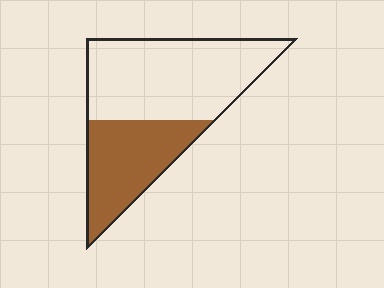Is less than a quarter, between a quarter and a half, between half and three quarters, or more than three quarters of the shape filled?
Between a quarter and a half.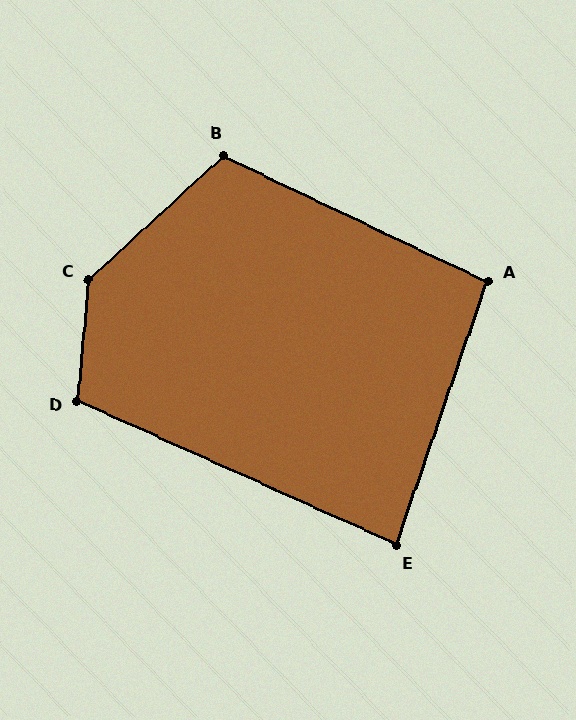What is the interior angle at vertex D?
Approximately 109 degrees (obtuse).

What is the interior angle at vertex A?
Approximately 96 degrees (obtuse).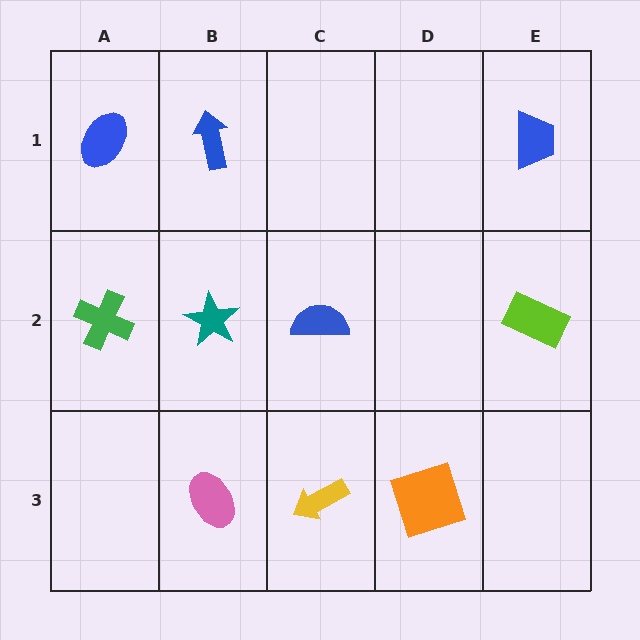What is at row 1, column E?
A blue trapezoid.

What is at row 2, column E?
A lime rectangle.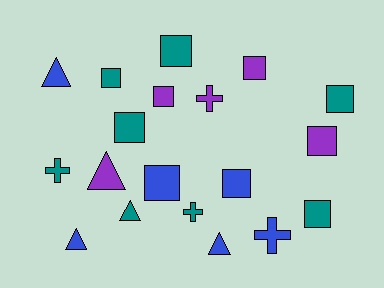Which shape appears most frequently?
Square, with 10 objects.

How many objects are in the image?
There are 19 objects.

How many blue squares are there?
There are 2 blue squares.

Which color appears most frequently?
Teal, with 8 objects.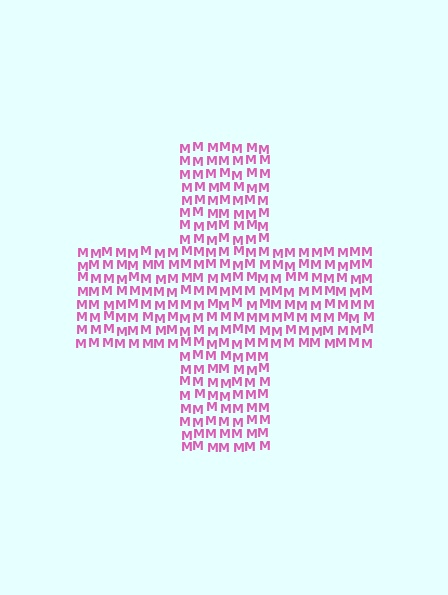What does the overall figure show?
The overall figure shows a cross.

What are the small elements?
The small elements are letter M's.